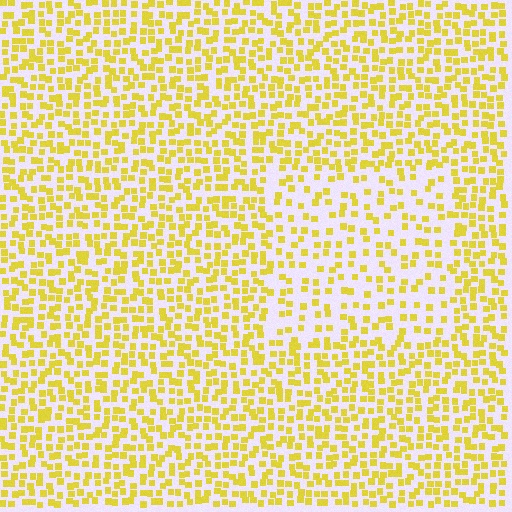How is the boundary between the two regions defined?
The boundary is defined by a change in element density (approximately 1.8x ratio). All elements are the same color, size, and shape.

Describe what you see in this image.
The image contains small yellow elements arranged at two different densities. A rectangle-shaped region is visible where the elements are less densely packed than the surrounding area.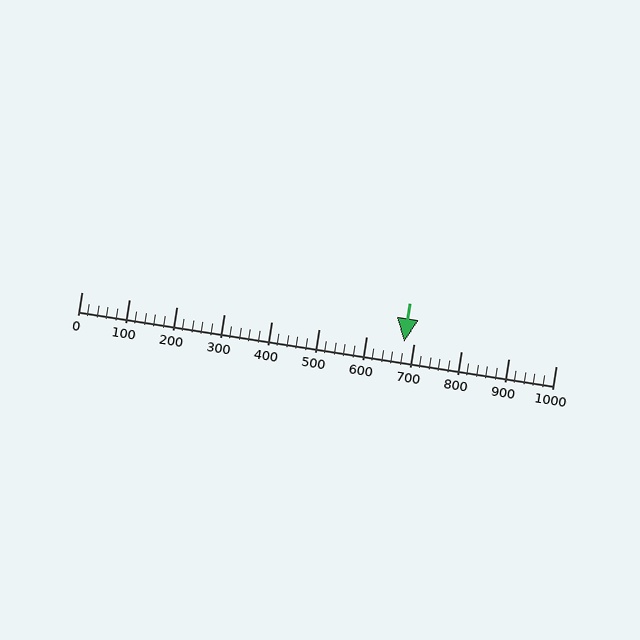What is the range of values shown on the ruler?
The ruler shows values from 0 to 1000.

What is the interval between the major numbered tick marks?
The major tick marks are spaced 100 units apart.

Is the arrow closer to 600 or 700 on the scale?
The arrow is closer to 700.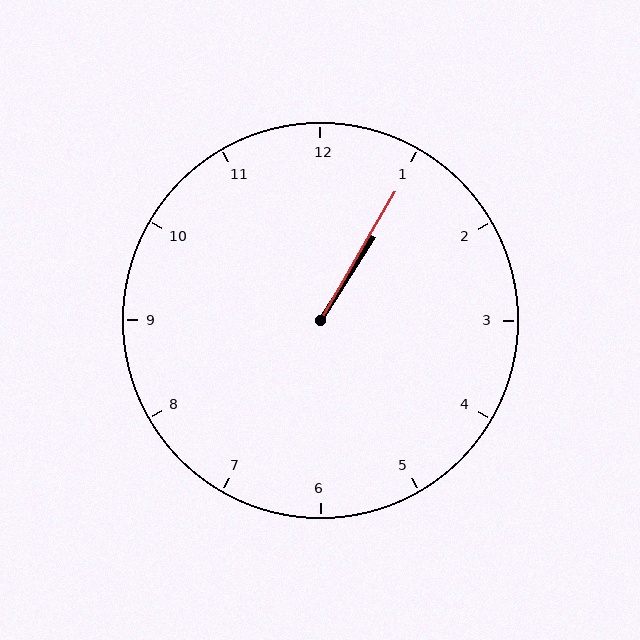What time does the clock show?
1:05.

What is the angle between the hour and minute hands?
Approximately 2 degrees.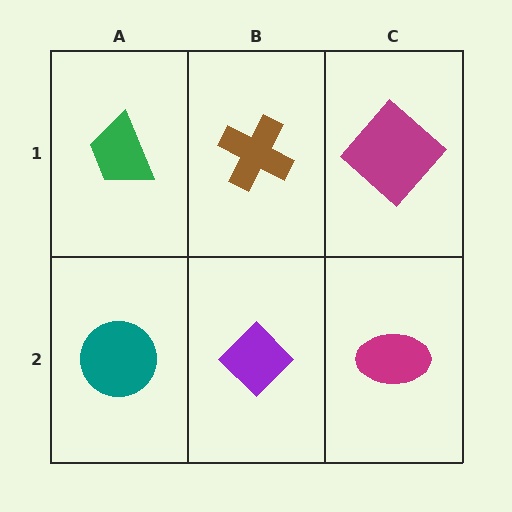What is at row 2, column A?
A teal circle.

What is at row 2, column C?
A magenta ellipse.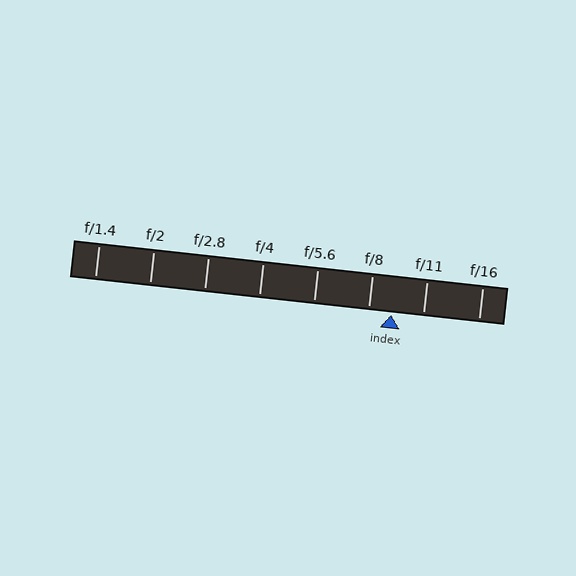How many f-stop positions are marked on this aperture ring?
There are 8 f-stop positions marked.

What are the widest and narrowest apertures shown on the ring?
The widest aperture shown is f/1.4 and the narrowest is f/16.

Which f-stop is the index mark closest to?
The index mark is closest to f/8.